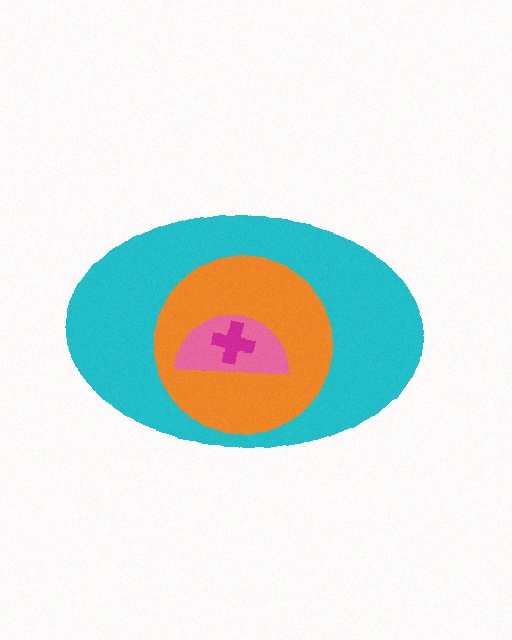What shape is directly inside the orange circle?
The pink semicircle.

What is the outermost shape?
The cyan ellipse.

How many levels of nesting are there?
4.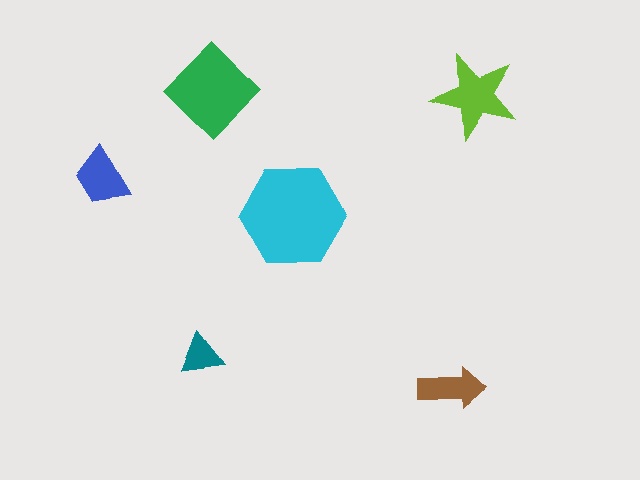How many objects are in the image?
There are 6 objects in the image.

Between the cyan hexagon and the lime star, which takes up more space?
The cyan hexagon.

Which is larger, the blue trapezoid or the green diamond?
The green diamond.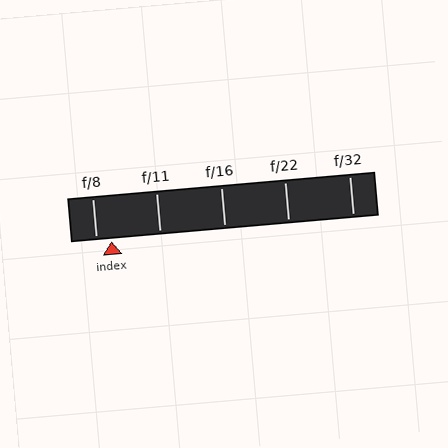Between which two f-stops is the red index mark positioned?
The index mark is between f/8 and f/11.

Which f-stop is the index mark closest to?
The index mark is closest to f/8.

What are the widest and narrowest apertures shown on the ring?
The widest aperture shown is f/8 and the narrowest is f/32.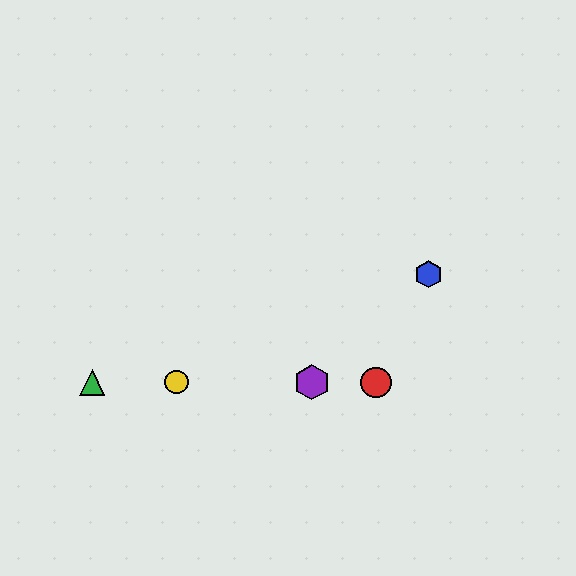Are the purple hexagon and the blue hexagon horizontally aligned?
No, the purple hexagon is at y≈382 and the blue hexagon is at y≈274.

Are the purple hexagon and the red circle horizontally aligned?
Yes, both are at y≈382.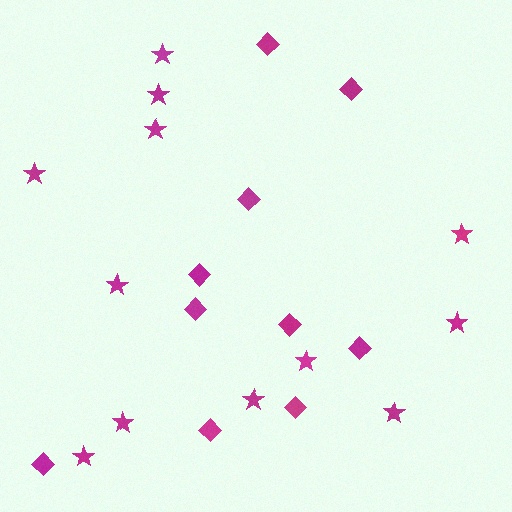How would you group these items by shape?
There are 2 groups: one group of diamonds (10) and one group of stars (12).